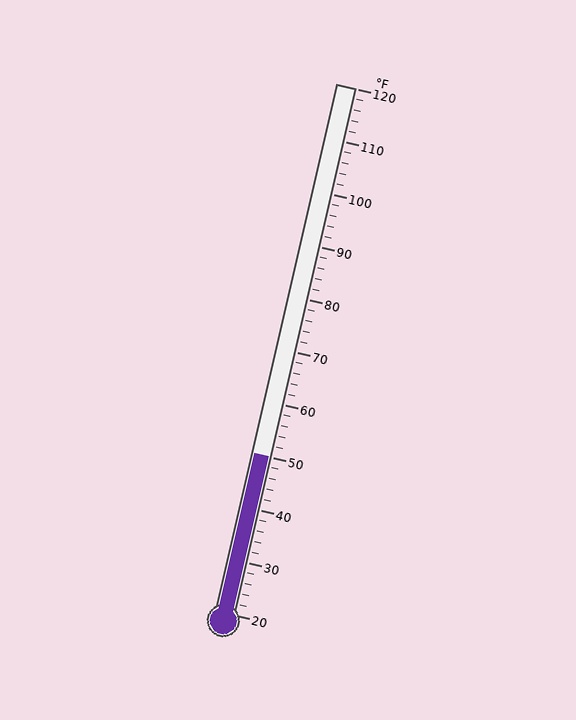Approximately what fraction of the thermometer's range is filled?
The thermometer is filled to approximately 30% of its range.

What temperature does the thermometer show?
The thermometer shows approximately 50°F.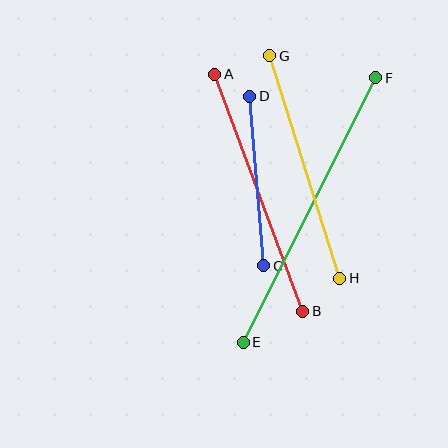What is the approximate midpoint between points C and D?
The midpoint is at approximately (257, 181) pixels.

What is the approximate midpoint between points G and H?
The midpoint is at approximately (305, 167) pixels.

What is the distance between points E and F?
The distance is approximately 296 pixels.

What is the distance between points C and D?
The distance is approximately 170 pixels.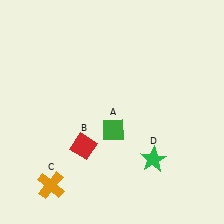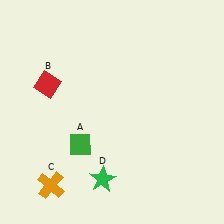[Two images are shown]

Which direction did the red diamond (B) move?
The red diamond (B) moved up.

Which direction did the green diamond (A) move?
The green diamond (A) moved left.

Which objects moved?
The objects that moved are: the green diamond (A), the red diamond (B), the green star (D).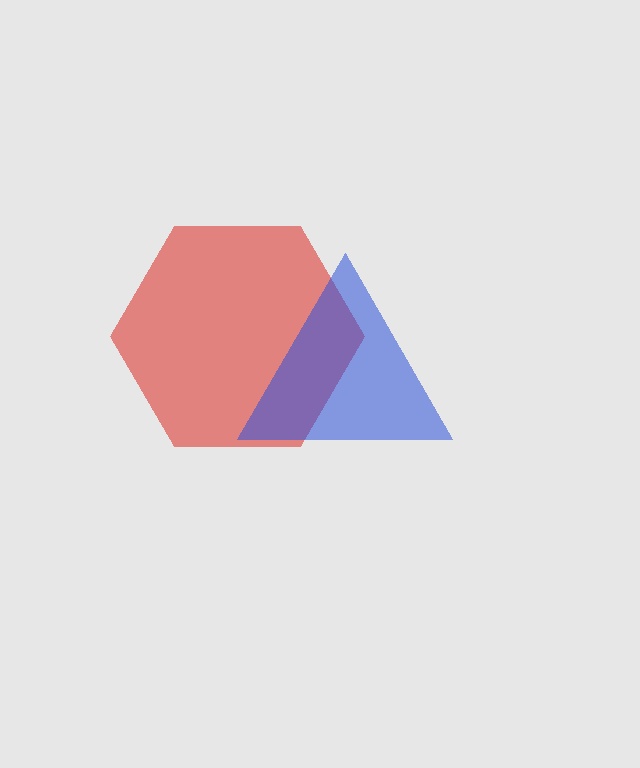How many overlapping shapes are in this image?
There are 2 overlapping shapes in the image.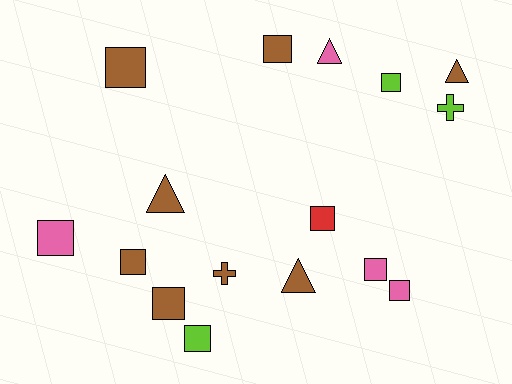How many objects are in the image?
There are 16 objects.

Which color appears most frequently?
Brown, with 8 objects.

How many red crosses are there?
There are no red crosses.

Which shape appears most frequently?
Square, with 10 objects.